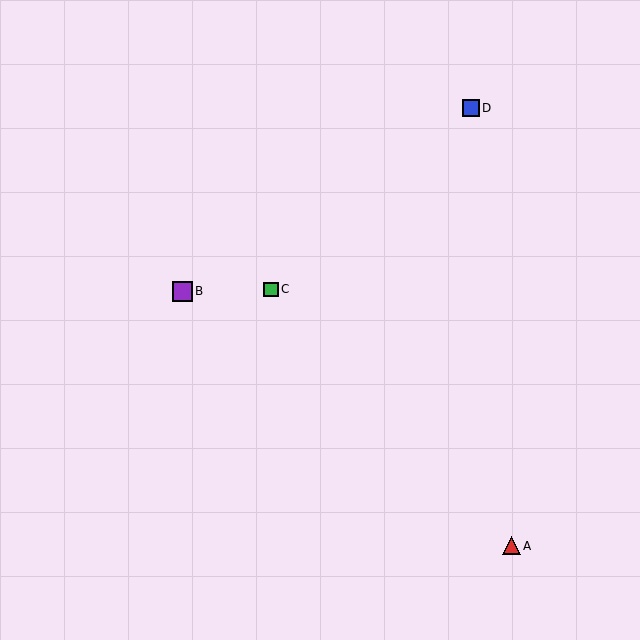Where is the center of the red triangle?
The center of the red triangle is at (512, 546).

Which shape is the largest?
The purple square (labeled B) is the largest.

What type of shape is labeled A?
Shape A is a red triangle.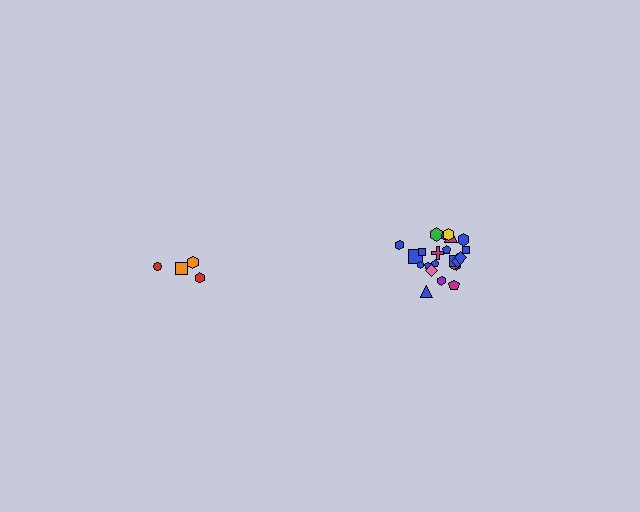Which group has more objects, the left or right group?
The right group.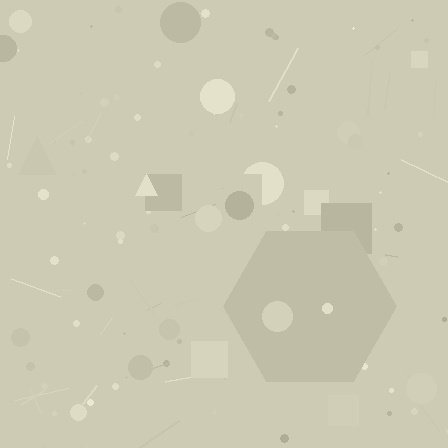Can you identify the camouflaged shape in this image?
The camouflaged shape is a hexagon.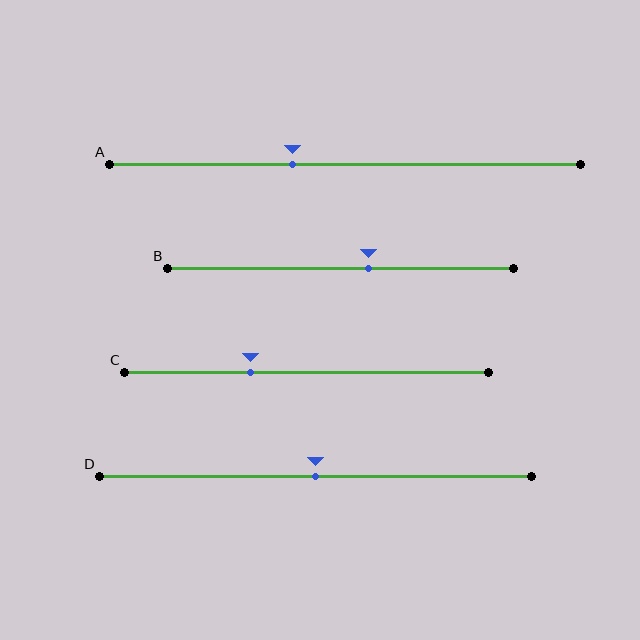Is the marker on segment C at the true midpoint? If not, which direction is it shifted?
No, the marker on segment C is shifted to the left by about 16% of the segment length.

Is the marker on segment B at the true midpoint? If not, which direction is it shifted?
No, the marker on segment B is shifted to the right by about 8% of the segment length.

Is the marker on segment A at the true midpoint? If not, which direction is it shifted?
No, the marker on segment A is shifted to the left by about 11% of the segment length.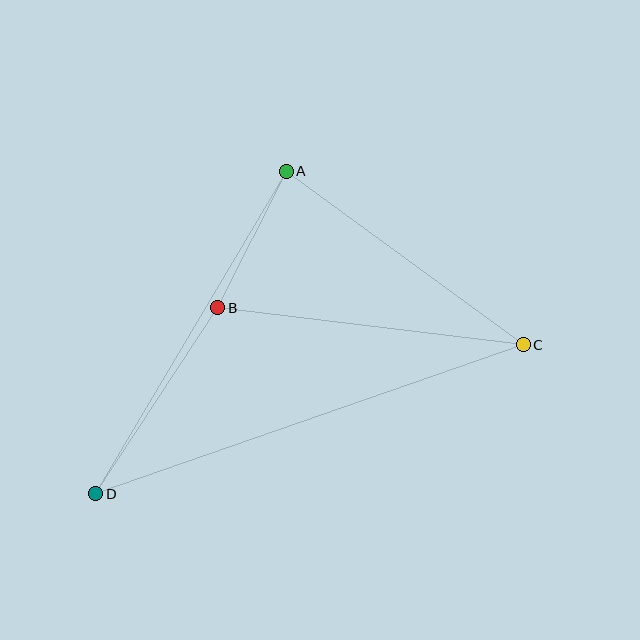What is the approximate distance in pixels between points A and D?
The distance between A and D is approximately 374 pixels.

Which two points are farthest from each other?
Points C and D are farthest from each other.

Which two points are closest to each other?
Points A and B are closest to each other.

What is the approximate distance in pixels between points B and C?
The distance between B and C is approximately 308 pixels.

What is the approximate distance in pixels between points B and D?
The distance between B and D is approximately 222 pixels.